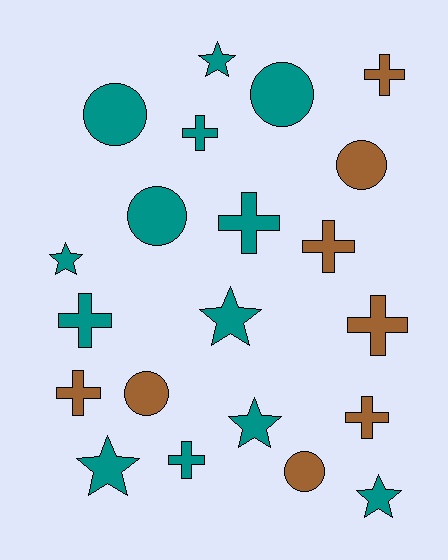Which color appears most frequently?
Teal, with 13 objects.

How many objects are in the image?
There are 21 objects.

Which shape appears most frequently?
Cross, with 9 objects.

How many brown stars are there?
There are no brown stars.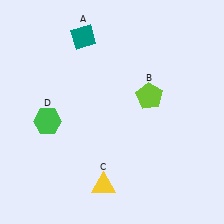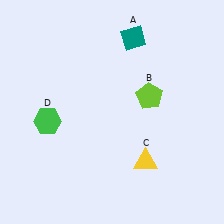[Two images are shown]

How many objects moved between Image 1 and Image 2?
2 objects moved between the two images.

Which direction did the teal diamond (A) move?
The teal diamond (A) moved right.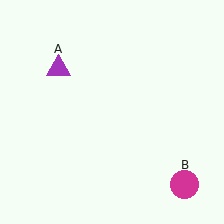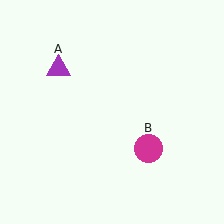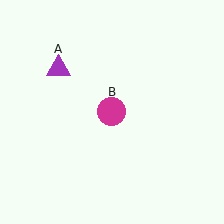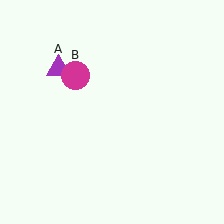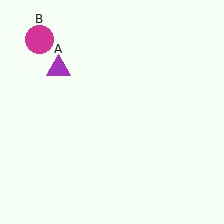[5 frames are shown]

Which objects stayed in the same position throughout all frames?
Purple triangle (object A) remained stationary.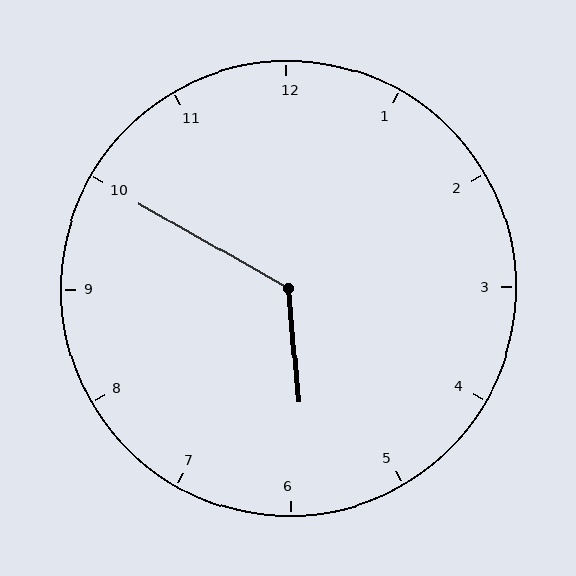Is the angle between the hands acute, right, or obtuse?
It is obtuse.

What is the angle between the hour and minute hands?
Approximately 125 degrees.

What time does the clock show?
5:50.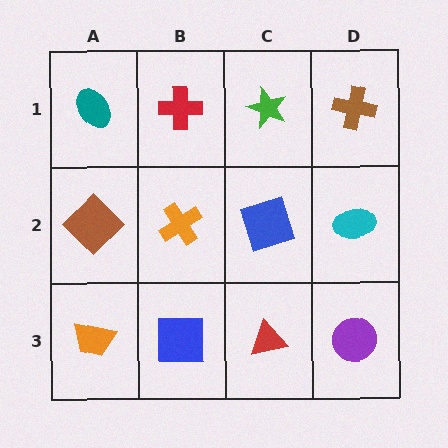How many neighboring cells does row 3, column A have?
2.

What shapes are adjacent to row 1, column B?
An orange cross (row 2, column B), a teal ellipse (row 1, column A), a green star (row 1, column C).